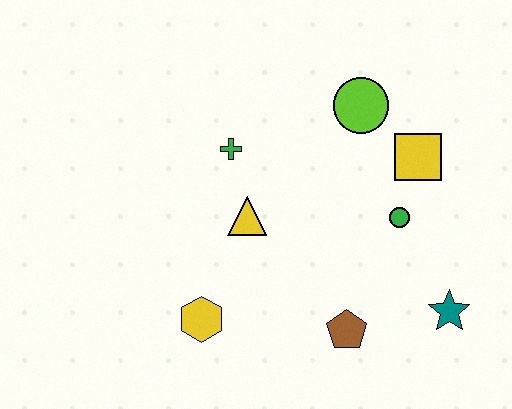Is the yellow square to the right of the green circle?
Yes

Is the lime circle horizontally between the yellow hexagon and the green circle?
Yes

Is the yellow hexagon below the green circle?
Yes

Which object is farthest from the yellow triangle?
The teal star is farthest from the yellow triangle.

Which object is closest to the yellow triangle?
The green cross is closest to the yellow triangle.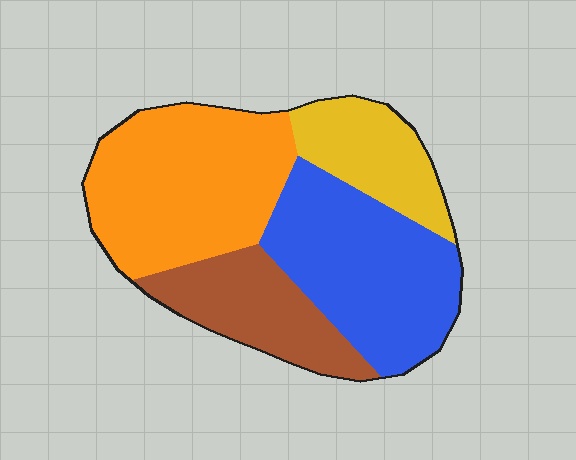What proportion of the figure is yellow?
Yellow takes up about one sixth (1/6) of the figure.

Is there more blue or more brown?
Blue.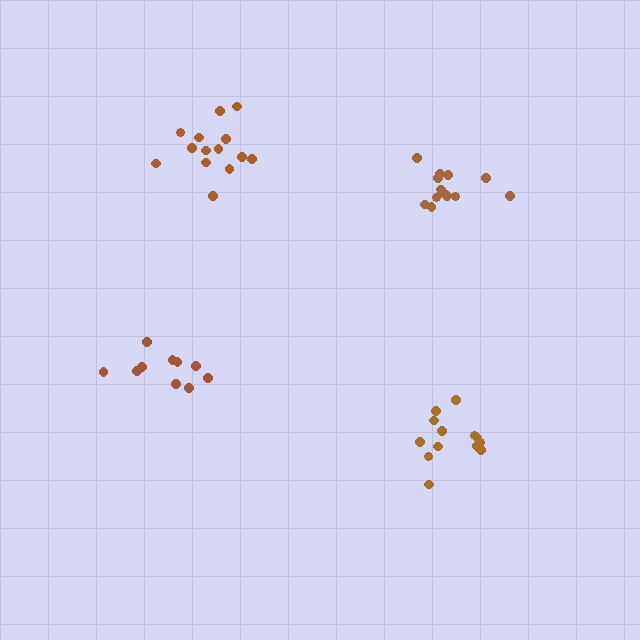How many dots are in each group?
Group 1: 14 dots, Group 2: 10 dots, Group 3: 13 dots, Group 4: 14 dots (51 total).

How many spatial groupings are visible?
There are 4 spatial groupings.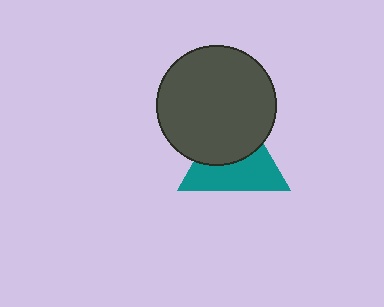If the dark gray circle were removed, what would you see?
You would see the complete teal triangle.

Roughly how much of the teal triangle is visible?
About half of it is visible (roughly 53%).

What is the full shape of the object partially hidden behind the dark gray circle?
The partially hidden object is a teal triangle.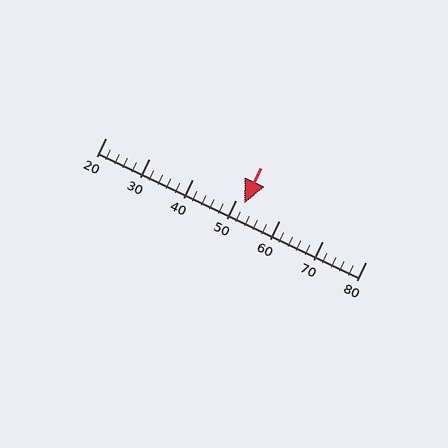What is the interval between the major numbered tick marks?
The major tick marks are spaced 10 units apart.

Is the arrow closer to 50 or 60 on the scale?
The arrow is closer to 50.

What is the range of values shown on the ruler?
The ruler shows values from 20 to 80.